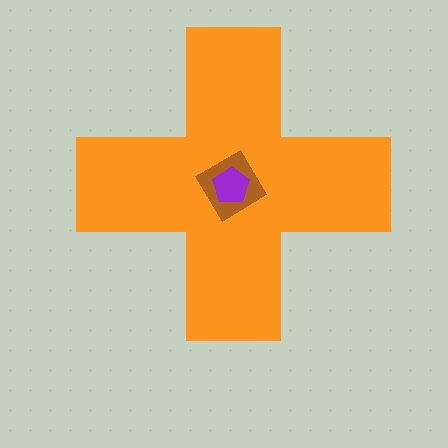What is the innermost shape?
The purple pentagon.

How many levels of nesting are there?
3.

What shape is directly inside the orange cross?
The brown diamond.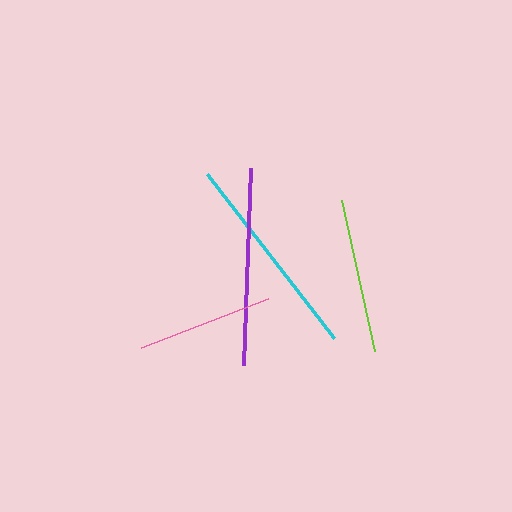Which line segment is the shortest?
The pink line is the shortest at approximately 136 pixels.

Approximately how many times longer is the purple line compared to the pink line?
The purple line is approximately 1.4 times the length of the pink line.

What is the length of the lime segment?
The lime segment is approximately 155 pixels long.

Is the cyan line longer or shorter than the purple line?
The cyan line is longer than the purple line.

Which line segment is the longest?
The cyan line is the longest at approximately 208 pixels.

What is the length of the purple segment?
The purple segment is approximately 197 pixels long.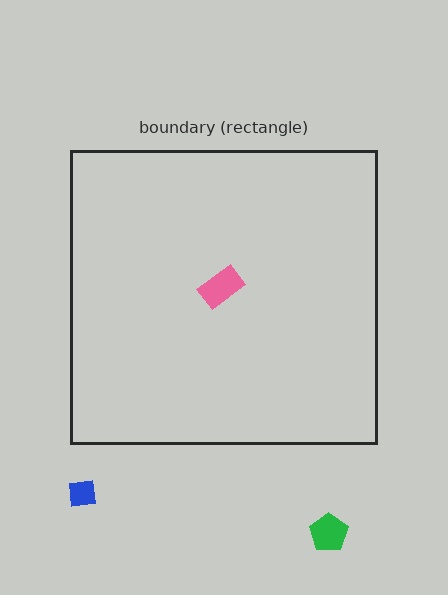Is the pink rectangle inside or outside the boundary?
Inside.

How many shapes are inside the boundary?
1 inside, 2 outside.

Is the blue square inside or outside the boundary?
Outside.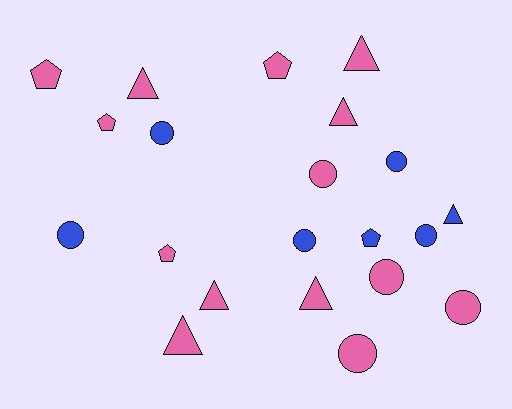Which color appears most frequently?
Pink, with 14 objects.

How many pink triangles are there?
There are 6 pink triangles.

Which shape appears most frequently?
Circle, with 9 objects.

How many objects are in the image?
There are 21 objects.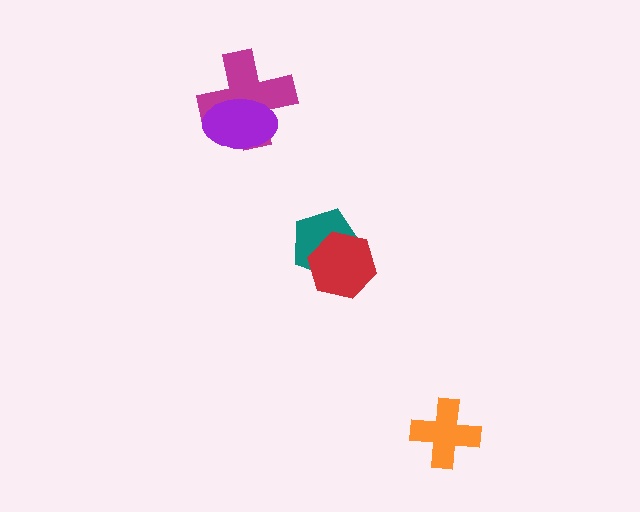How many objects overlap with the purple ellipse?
1 object overlaps with the purple ellipse.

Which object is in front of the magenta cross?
The purple ellipse is in front of the magenta cross.